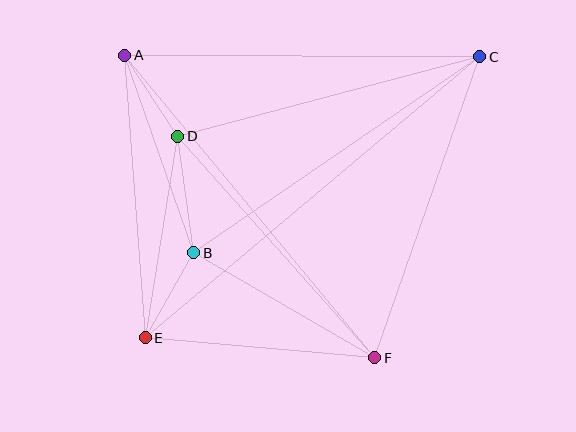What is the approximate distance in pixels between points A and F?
The distance between A and F is approximately 392 pixels.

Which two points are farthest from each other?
Points C and E are farthest from each other.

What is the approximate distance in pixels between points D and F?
The distance between D and F is approximately 296 pixels.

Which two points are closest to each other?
Points A and D are closest to each other.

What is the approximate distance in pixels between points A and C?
The distance between A and C is approximately 355 pixels.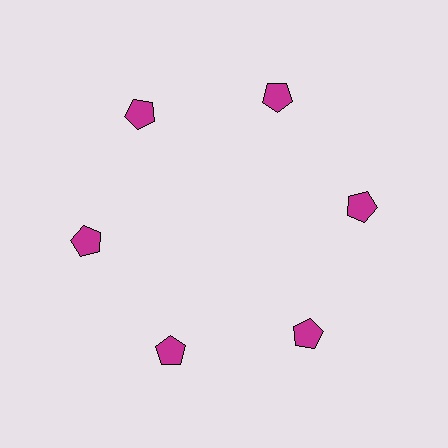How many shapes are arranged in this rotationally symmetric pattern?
There are 6 shapes, arranged in 6 groups of 1.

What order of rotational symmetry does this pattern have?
This pattern has 6-fold rotational symmetry.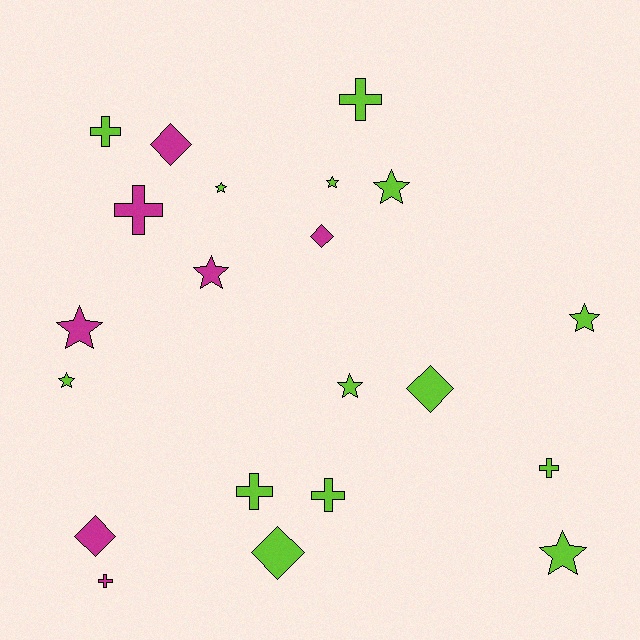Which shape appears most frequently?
Star, with 9 objects.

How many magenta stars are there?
There are 2 magenta stars.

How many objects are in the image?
There are 21 objects.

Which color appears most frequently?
Lime, with 14 objects.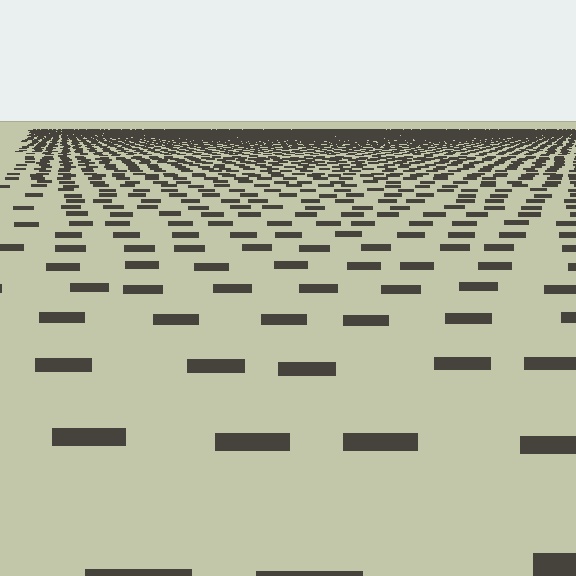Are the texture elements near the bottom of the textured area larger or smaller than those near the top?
Larger. Near the bottom, elements are closer to the viewer and appear at a bigger on-screen size.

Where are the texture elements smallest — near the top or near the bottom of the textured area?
Near the top.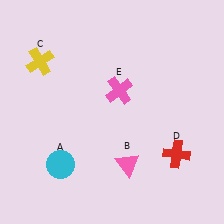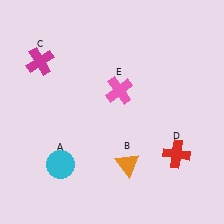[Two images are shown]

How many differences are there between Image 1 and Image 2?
There are 2 differences between the two images.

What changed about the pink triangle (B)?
In Image 1, B is pink. In Image 2, it changed to orange.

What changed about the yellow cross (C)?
In Image 1, C is yellow. In Image 2, it changed to magenta.